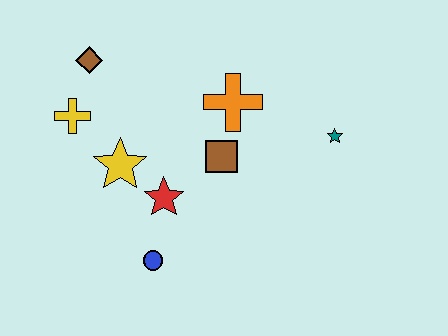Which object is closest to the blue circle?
The red star is closest to the blue circle.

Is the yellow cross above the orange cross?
No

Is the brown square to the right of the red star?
Yes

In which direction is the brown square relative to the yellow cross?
The brown square is to the right of the yellow cross.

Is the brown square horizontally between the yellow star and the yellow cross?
No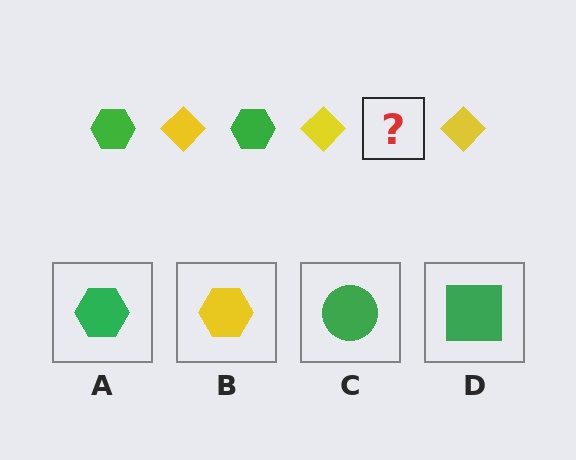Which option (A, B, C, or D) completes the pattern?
A.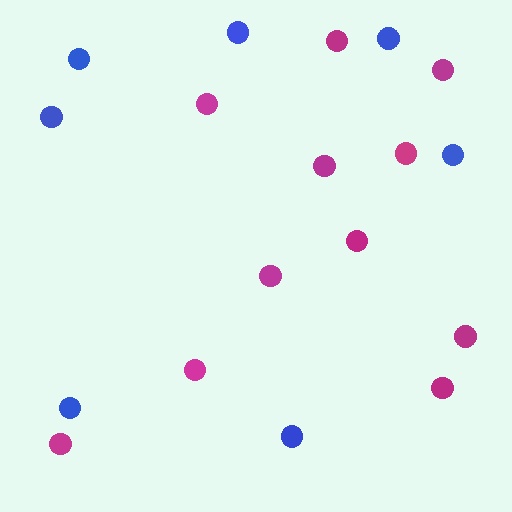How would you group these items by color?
There are 2 groups: one group of blue circles (7) and one group of magenta circles (11).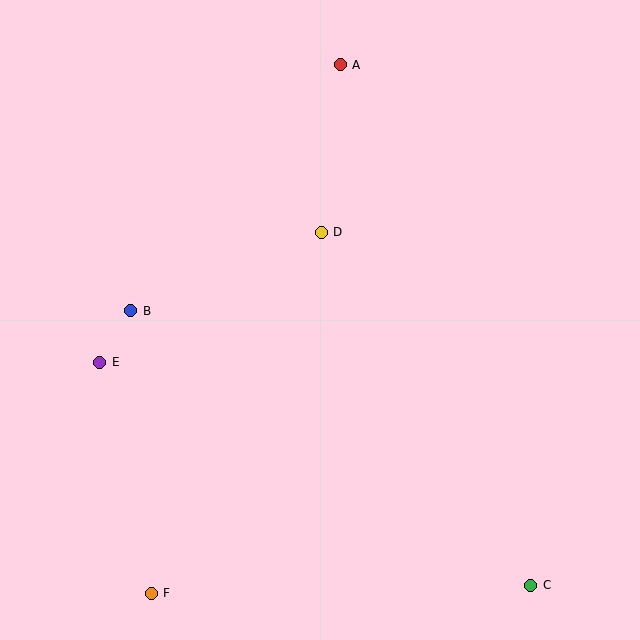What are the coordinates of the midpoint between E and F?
The midpoint between E and F is at (126, 478).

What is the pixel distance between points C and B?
The distance between C and B is 485 pixels.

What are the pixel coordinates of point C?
Point C is at (531, 585).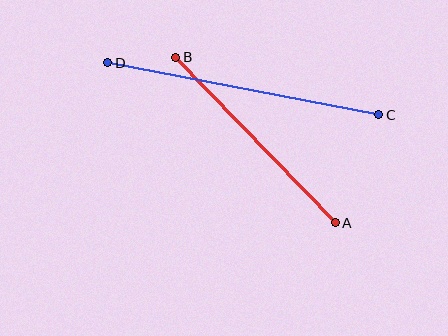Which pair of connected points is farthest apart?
Points C and D are farthest apart.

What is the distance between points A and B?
The distance is approximately 230 pixels.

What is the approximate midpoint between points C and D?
The midpoint is at approximately (243, 89) pixels.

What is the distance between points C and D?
The distance is approximately 276 pixels.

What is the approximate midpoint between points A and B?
The midpoint is at approximately (255, 140) pixels.